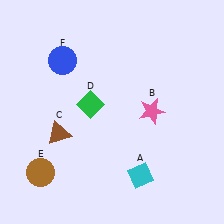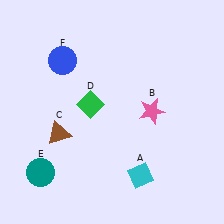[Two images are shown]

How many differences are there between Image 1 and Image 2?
There is 1 difference between the two images.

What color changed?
The circle (E) changed from brown in Image 1 to teal in Image 2.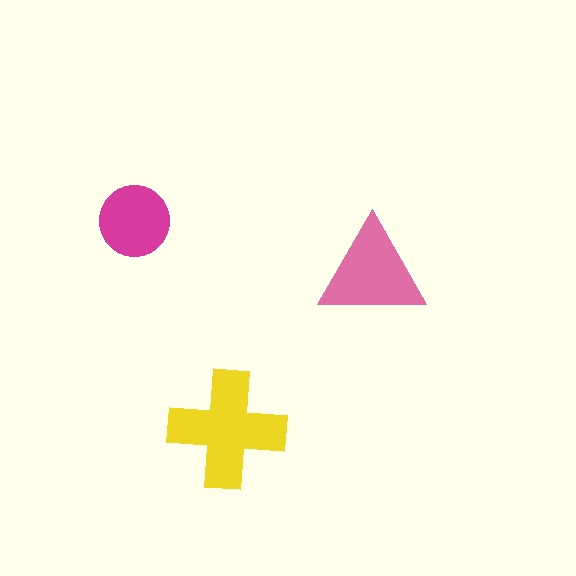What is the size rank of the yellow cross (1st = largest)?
1st.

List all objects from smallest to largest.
The magenta circle, the pink triangle, the yellow cross.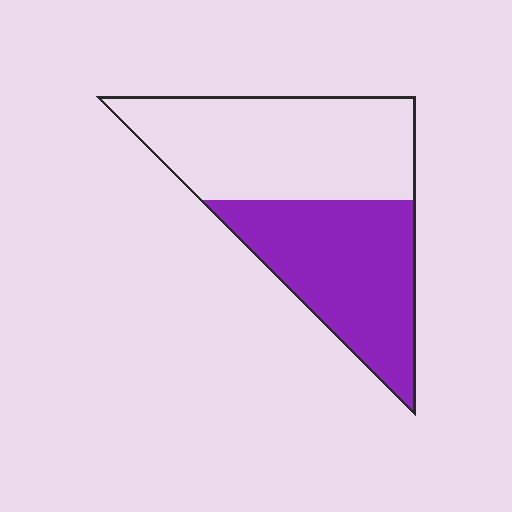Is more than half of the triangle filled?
No.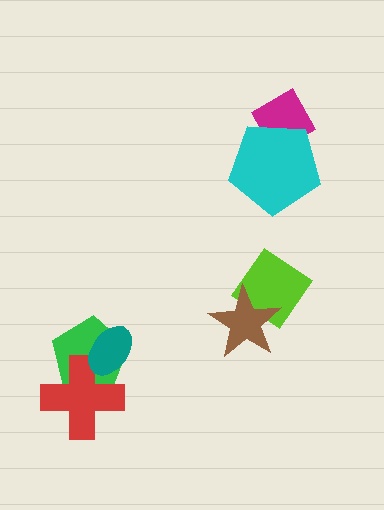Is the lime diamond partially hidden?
Yes, it is partially covered by another shape.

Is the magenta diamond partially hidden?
Yes, it is partially covered by another shape.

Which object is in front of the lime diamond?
The brown star is in front of the lime diamond.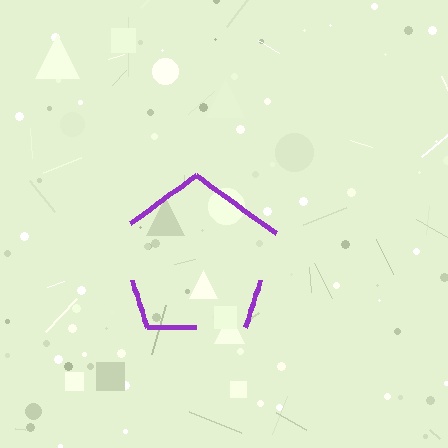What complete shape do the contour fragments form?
The contour fragments form a pentagon.